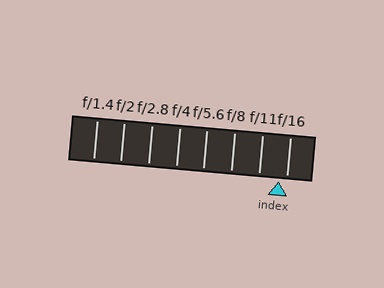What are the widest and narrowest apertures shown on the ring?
The widest aperture shown is f/1.4 and the narrowest is f/16.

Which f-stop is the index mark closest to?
The index mark is closest to f/16.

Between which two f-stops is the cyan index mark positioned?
The index mark is between f/11 and f/16.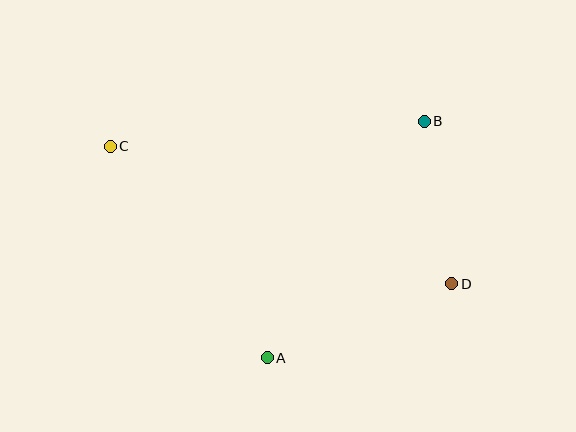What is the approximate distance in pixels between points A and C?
The distance between A and C is approximately 264 pixels.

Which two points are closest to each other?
Points B and D are closest to each other.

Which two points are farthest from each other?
Points C and D are farthest from each other.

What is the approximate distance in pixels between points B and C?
The distance between B and C is approximately 315 pixels.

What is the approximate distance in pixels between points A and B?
The distance between A and B is approximately 284 pixels.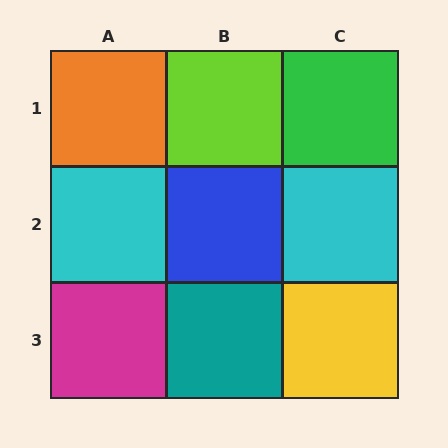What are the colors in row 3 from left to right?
Magenta, teal, yellow.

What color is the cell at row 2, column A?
Cyan.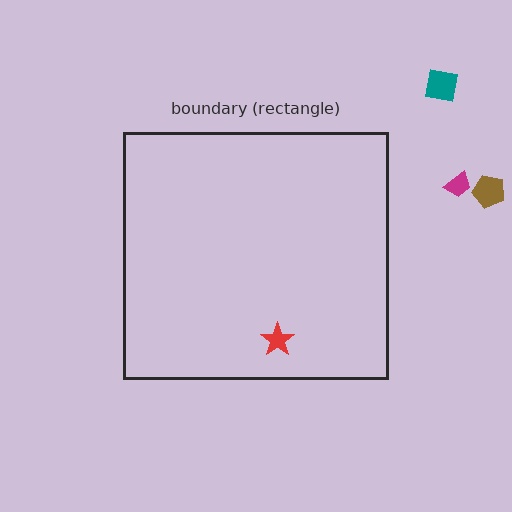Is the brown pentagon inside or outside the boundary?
Outside.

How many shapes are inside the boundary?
1 inside, 3 outside.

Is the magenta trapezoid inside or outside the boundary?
Outside.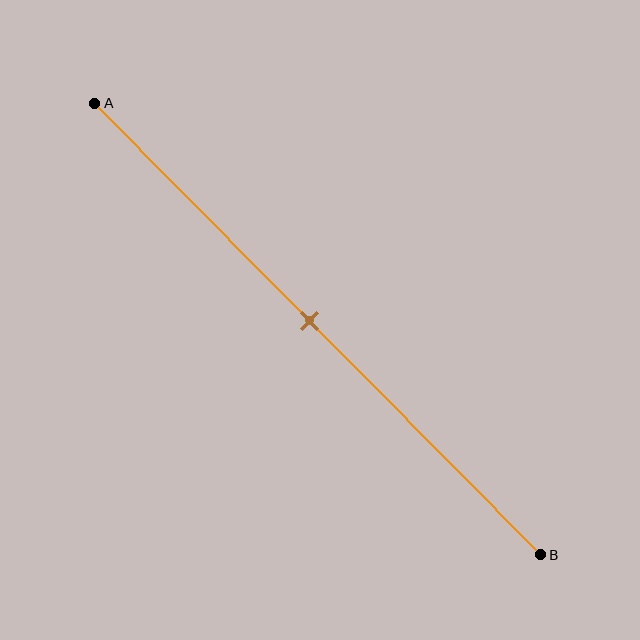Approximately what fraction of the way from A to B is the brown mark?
The brown mark is approximately 50% of the way from A to B.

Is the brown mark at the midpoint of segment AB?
Yes, the mark is approximately at the midpoint.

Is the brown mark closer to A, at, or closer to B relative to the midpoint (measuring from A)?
The brown mark is approximately at the midpoint of segment AB.